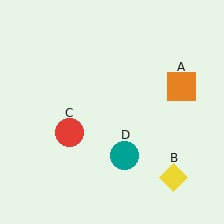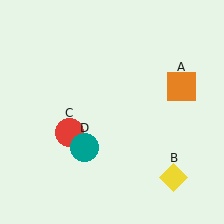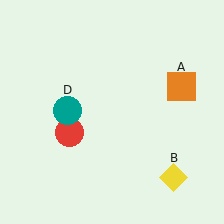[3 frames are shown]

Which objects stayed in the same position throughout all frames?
Orange square (object A) and yellow diamond (object B) and red circle (object C) remained stationary.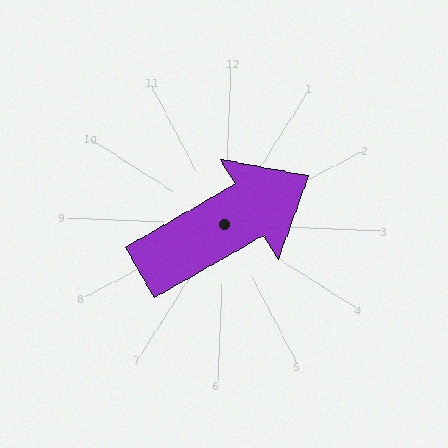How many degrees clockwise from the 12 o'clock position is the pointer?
Approximately 58 degrees.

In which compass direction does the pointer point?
Northeast.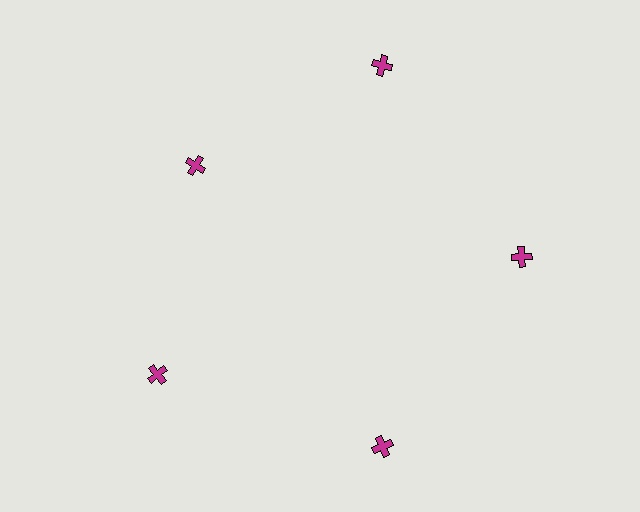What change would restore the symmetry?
The symmetry would be restored by moving it outward, back onto the ring so that all 5 crosses sit at equal angles and equal distance from the center.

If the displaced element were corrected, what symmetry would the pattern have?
It would have 5-fold rotational symmetry — the pattern would map onto itself every 72 degrees.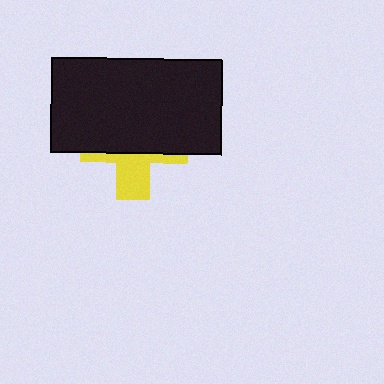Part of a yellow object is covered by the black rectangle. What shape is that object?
It is a cross.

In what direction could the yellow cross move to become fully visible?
The yellow cross could move down. That would shift it out from behind the black rectangle entirely.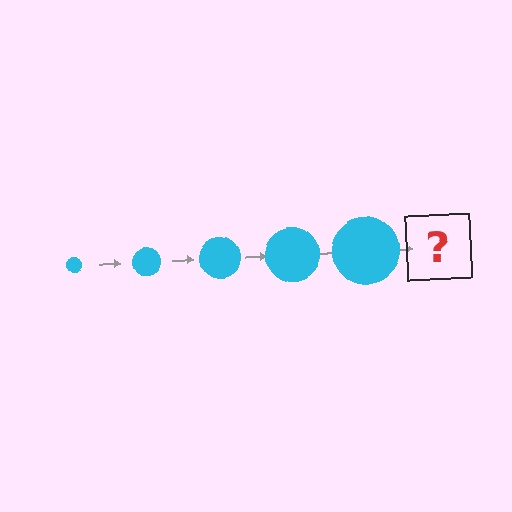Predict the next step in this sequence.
The next step is a cyan circle, larger than the previous one.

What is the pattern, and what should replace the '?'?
The pattern is that the circle gets progressively larger each step. The '?' should be a cyan circle, larger than the previous one.